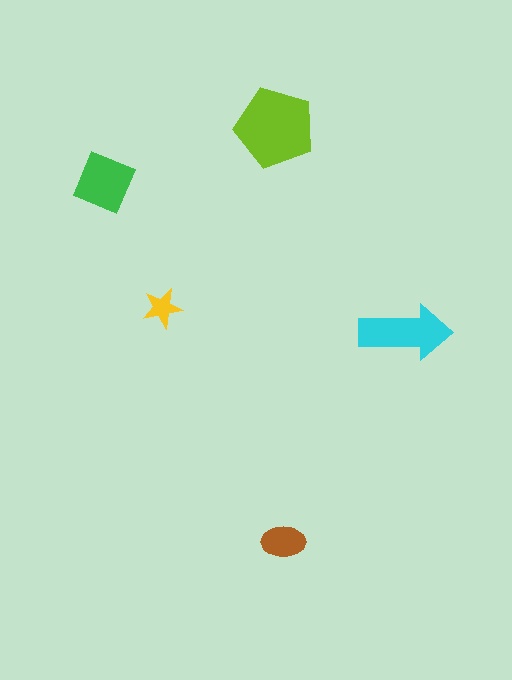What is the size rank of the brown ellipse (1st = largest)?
4th.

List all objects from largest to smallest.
The lime pentagon, the cyan arrow, the green diamond, the brown ellipse, the yellow star.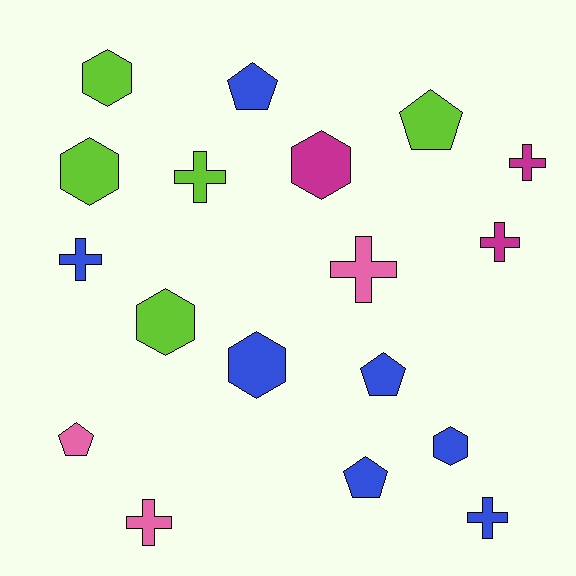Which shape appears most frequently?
Cross, with 7 objects.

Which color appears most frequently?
Blue, with 7 objects.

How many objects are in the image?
There are 18 objects.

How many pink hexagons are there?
There are no pink hexagons.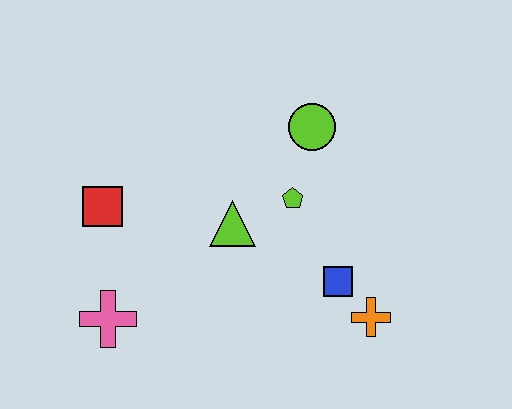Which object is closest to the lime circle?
The lime pentagon is closest to the lime circle.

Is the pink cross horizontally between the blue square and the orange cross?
No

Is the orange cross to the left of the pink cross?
No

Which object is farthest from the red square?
The orange cross is farthest from the red square.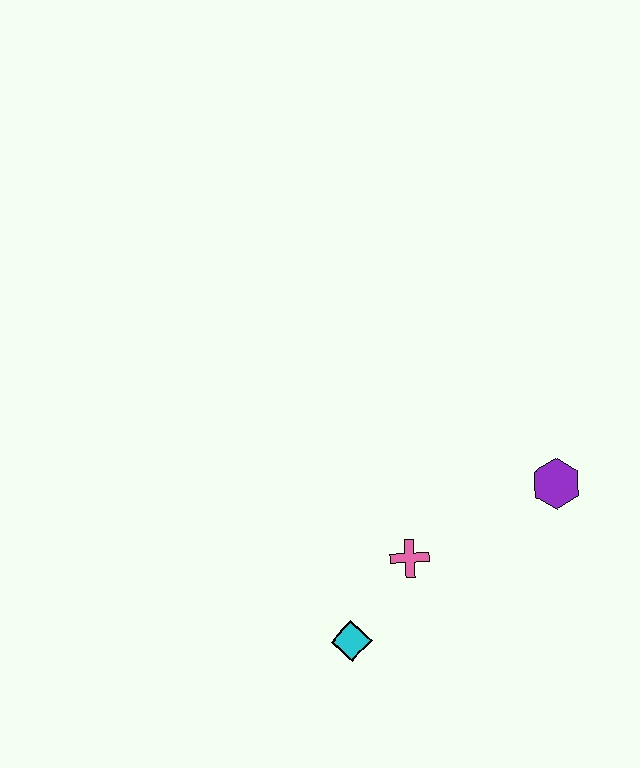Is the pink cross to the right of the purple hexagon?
No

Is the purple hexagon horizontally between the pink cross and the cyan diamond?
No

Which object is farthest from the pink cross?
The purple hexagon is farthest from the pink cross.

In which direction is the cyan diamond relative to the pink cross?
The cyan diamond is below the pink cross.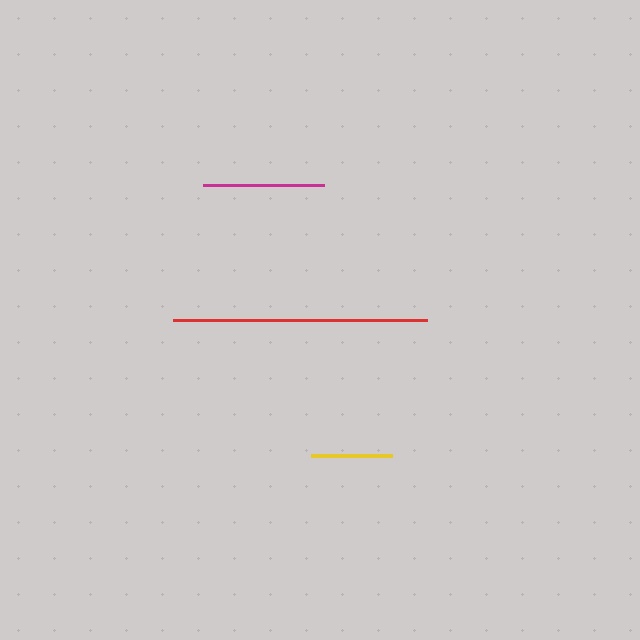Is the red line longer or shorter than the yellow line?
The red line is longer than the yellow line.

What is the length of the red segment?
The red segment is approximately 254 pixels long.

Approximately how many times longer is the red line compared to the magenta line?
The red line is approximately 2.1 times the length of the magenta line.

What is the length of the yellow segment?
The yellow segment is approximately 81 pixels long.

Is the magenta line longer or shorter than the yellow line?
The magenta line is longer than the yellow line.